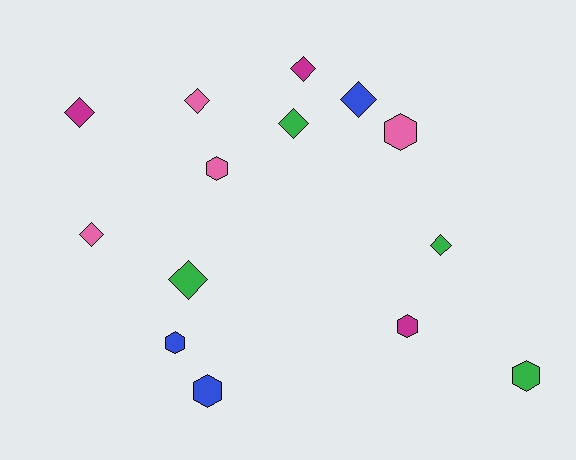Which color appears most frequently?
Green, with 4 objects.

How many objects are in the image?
There are 14 objects.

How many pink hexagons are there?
There are 2 pink hexagons.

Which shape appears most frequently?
Diamond, with 8 objects.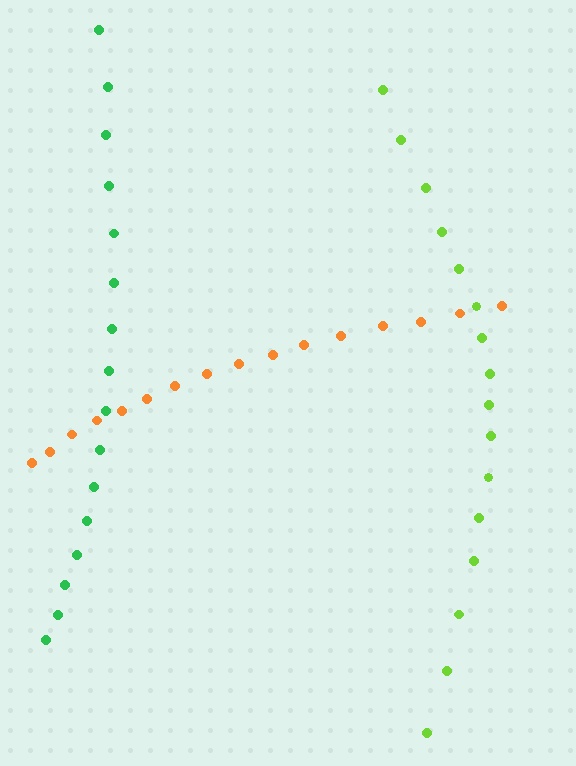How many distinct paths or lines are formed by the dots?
There are 3 distinct paths.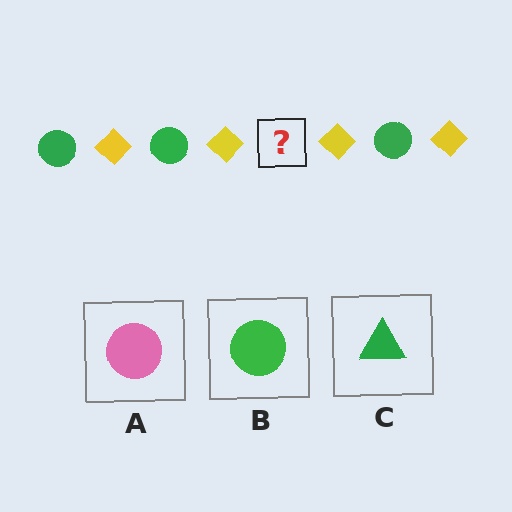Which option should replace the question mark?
Option B.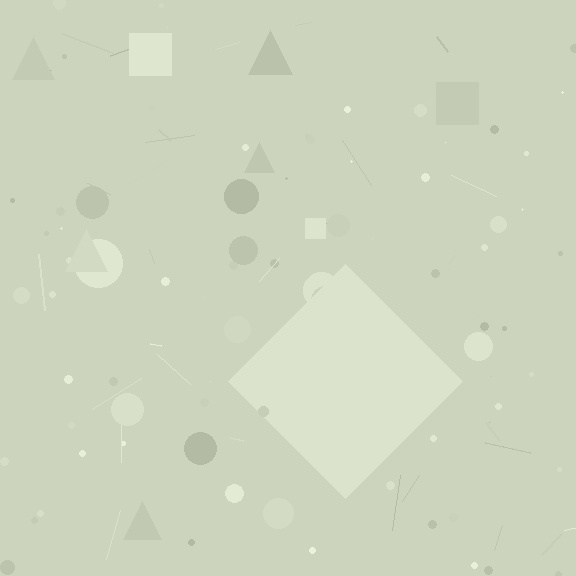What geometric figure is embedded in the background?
A diamond is embedded in the background.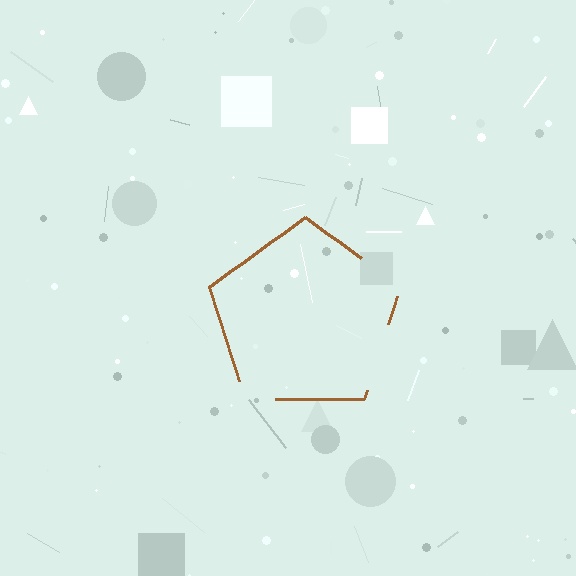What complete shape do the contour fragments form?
The contour fragments form a pentagon.